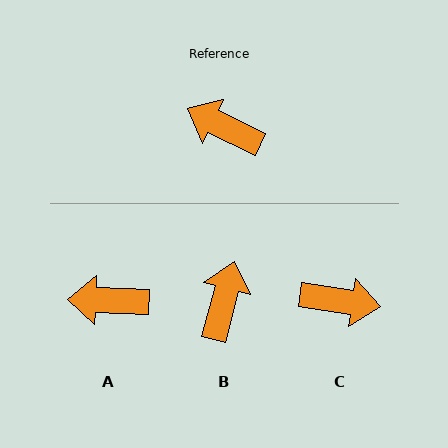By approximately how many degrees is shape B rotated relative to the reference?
Approximately 79 degrees clockwise.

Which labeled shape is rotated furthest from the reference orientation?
C, about 163 degrees away.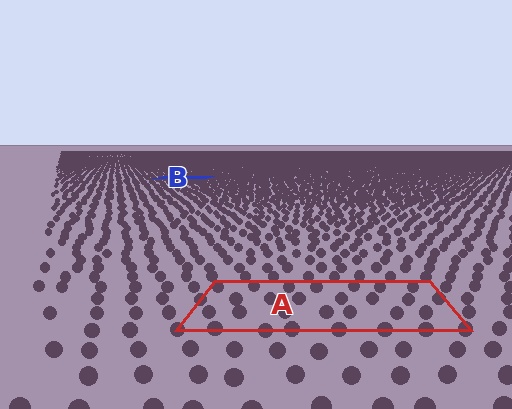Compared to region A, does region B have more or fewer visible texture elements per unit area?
Region B has more texture elements per unit area — they are packed more densely because it is farther away.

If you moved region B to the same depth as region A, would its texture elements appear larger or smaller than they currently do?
They would appear larger. At a closer depth, the same texture elements are projected at a bigger on-screen size.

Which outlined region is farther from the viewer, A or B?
Region B is farther from the viewer — the texture elements inside it appear smaller and more densely packed.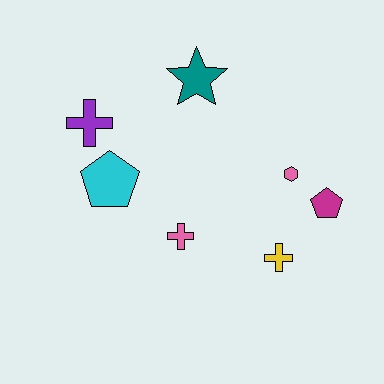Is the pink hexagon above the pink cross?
Yes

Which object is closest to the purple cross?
The cyan pentagon is closest to the purple cross.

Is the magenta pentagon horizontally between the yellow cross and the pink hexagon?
No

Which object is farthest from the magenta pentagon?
The purple cross is farthest from the magenta pentagon.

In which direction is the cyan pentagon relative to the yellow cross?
The cyan pentagon is to the left of the yellow cross.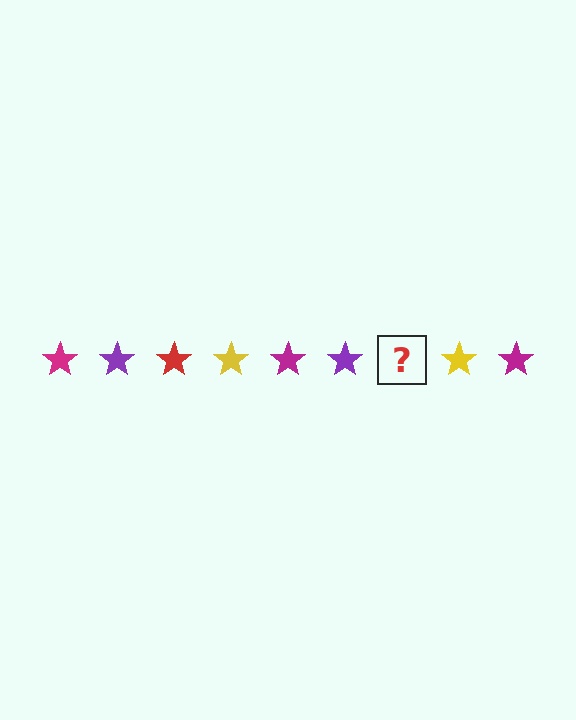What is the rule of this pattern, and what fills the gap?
The rule is that the pattern cycles through magenta, purple, red, yellow stars. The gap should be filled with a red star.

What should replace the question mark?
The question mark should be replaced with a red star.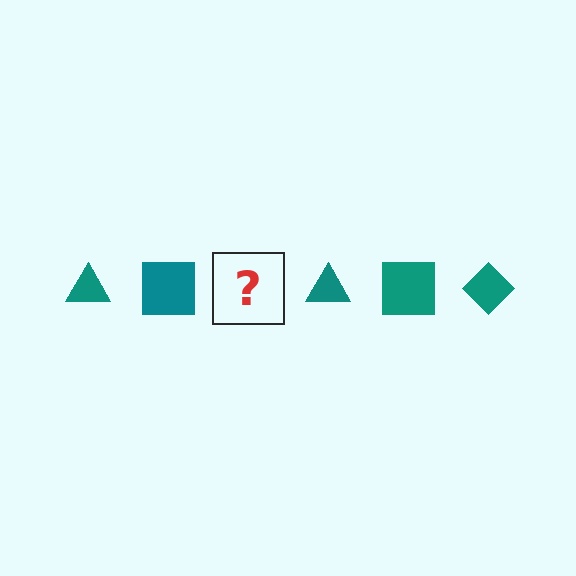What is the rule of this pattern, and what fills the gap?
The rule is that the pattern cycles through triangle, square, diamond shapes in teal. The gap should be filled with a teal diamond.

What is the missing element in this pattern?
The missing element is a teal diamond.